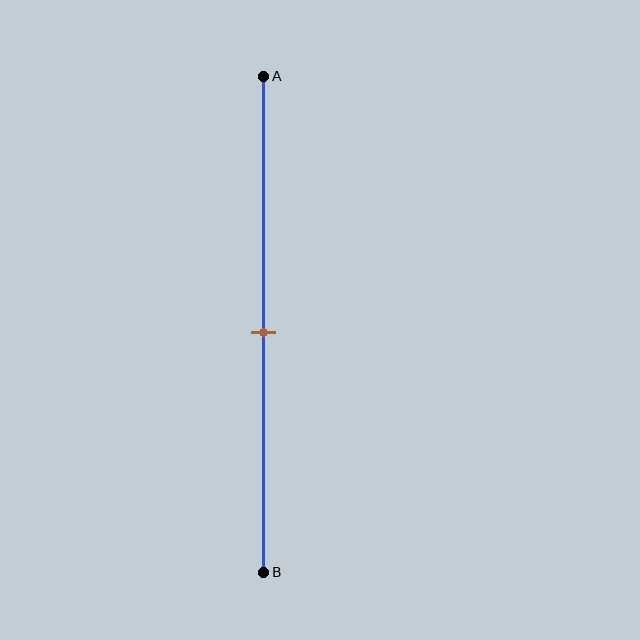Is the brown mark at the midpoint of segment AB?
Yes, the mark is approximately at the midpoint.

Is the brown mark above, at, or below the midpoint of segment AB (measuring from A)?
The brown mark is approximately at the midpoint of segment AB.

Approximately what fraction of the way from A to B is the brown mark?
The brown mark is approximately 50% of the way from A to B.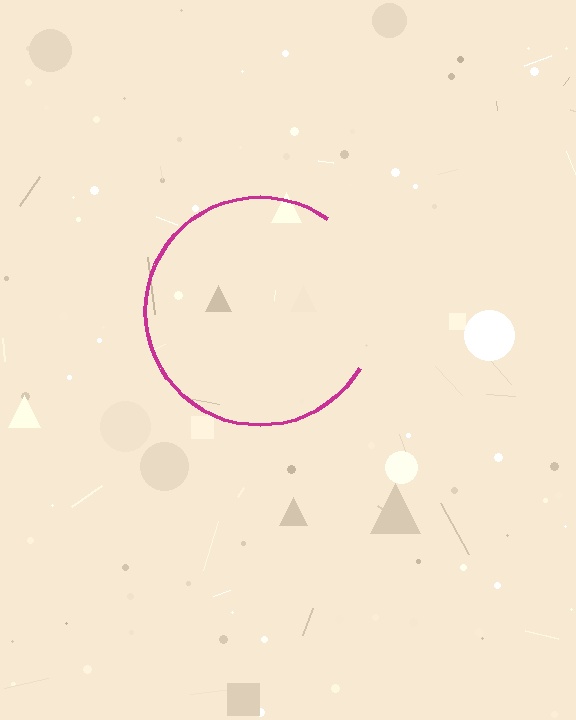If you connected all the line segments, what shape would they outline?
They would outline a circle.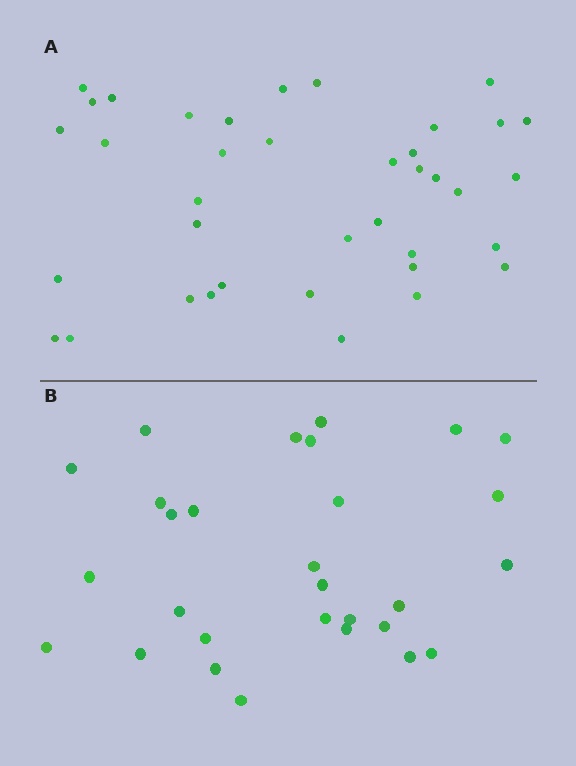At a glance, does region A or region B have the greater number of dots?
Region A (the top region) has more dots.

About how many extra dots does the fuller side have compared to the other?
Region A has roughly 8 or so more dots than region B.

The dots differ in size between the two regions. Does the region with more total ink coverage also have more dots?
No. Region B has more total ink coverage because its dots are larger, but region A actually contains more individual dots. Total area can be misleading — the number of items is what matters here.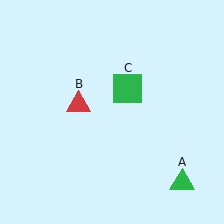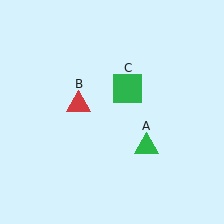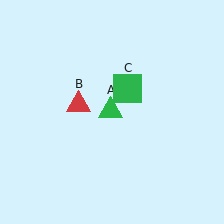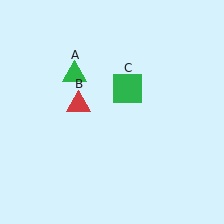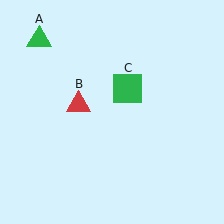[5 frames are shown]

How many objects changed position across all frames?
1 object changed position: green triangle (object A).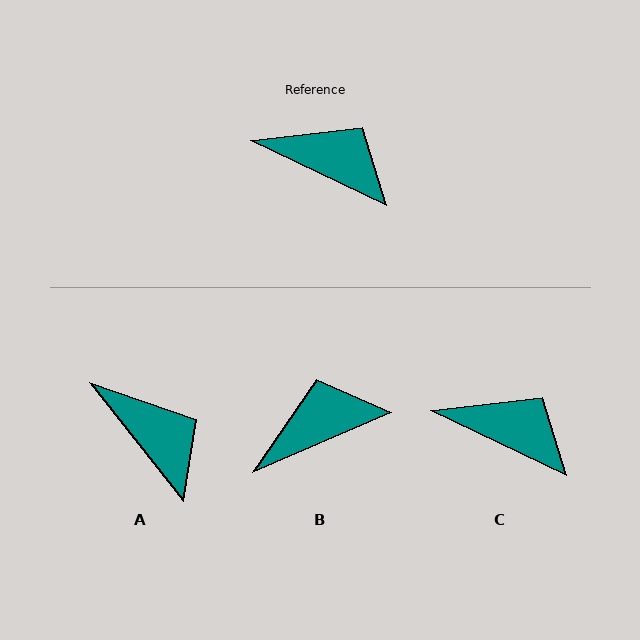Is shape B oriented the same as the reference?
No, it is off by about 49 degrees.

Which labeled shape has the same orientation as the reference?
C.